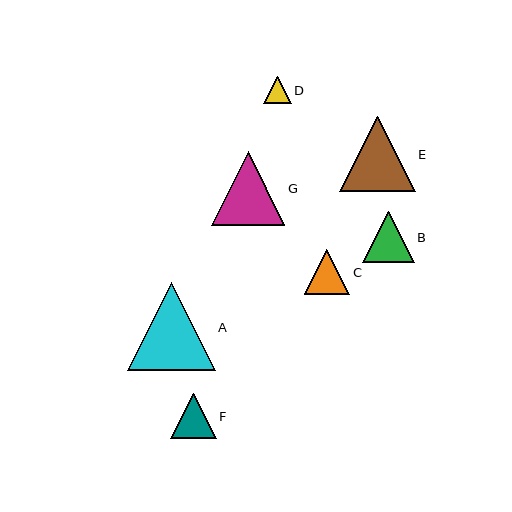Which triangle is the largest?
Triangle A is the largest with a size of approximately 88 pixels.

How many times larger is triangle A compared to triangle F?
Triangle A is approximately 1.9 times the size of triangle F.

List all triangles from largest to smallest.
From largest to smallest: A, E, G, B, F, C, D.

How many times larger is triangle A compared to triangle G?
Triangle A is approximately 1.2 times the size of triangle G.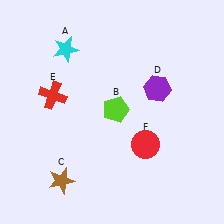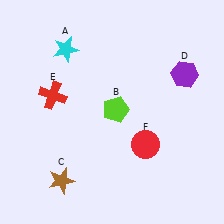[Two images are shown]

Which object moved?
The purple hexagon (D) moved right.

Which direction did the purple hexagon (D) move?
The purple hexagon (D) moved right.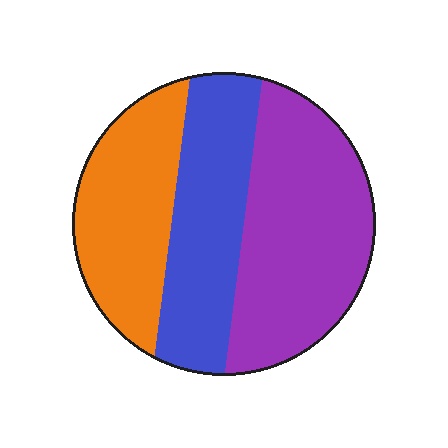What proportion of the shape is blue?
Blue takes up about one third (1/3) of the shape.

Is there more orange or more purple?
Purple.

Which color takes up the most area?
Purple, at roughly 40%.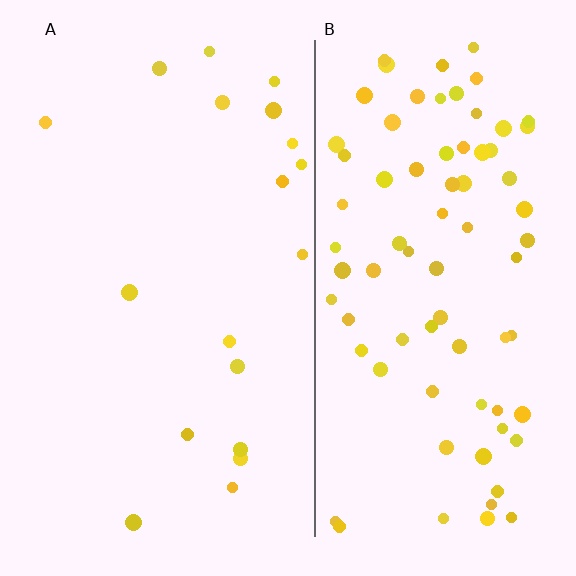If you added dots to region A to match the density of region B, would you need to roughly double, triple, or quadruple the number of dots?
Approximately quadruple.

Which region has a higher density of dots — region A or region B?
B (the right).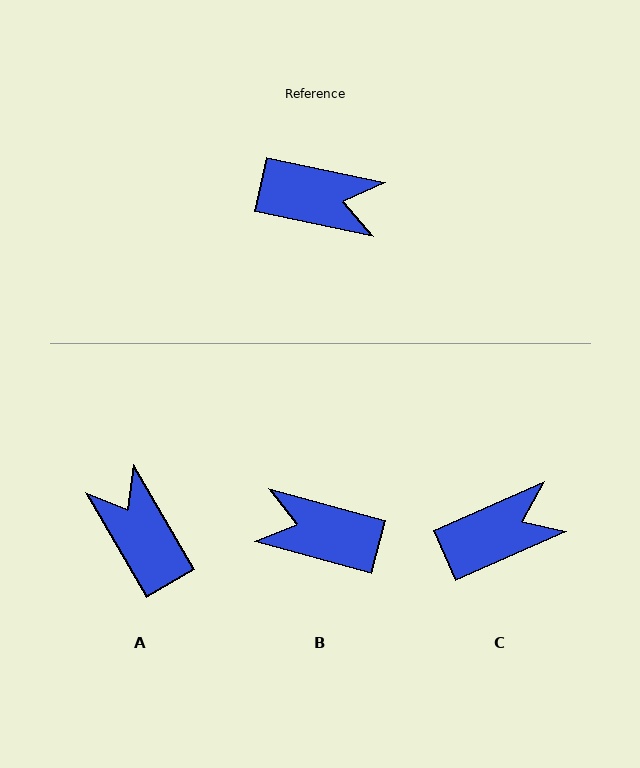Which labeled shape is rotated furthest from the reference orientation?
B, about 176 degrees away.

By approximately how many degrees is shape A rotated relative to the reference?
Approximately 132 degrees counter-clockwise.